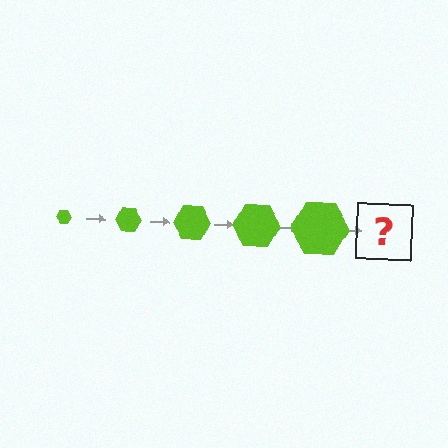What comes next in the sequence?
The next element should be a lime hexagon, larger than the previous one.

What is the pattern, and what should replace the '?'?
The pattern is that the hexagon gets progressively larger each step. The '?' should be a lime hexagon, larger than the previous one.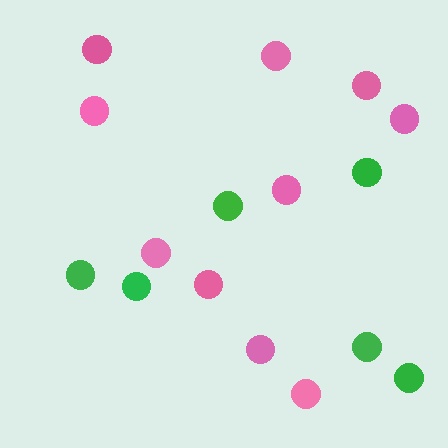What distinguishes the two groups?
There are 2 groups: one group of green circles (6) and one group of pink circles (10).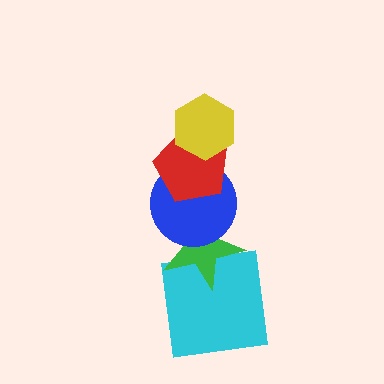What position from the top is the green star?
The green star is 4th from the top.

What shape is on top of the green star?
The blue circle is on top of the green star.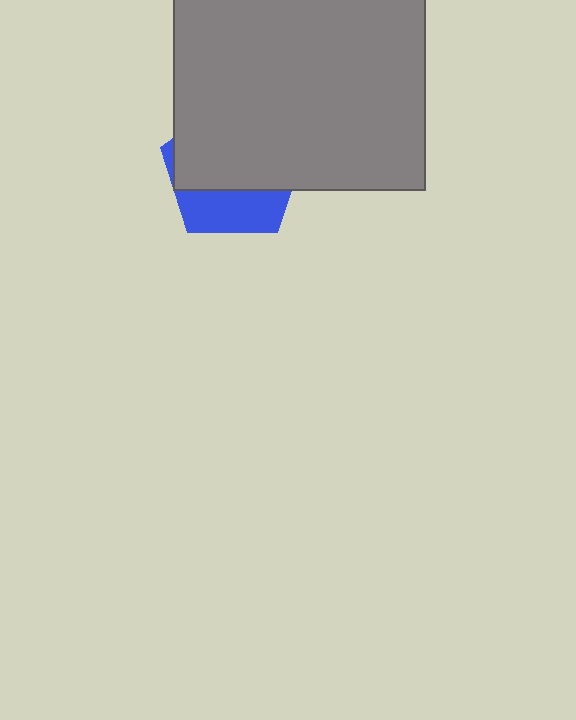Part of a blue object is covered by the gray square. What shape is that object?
It is a pentagon.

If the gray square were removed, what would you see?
You would see the complete blue pentagon.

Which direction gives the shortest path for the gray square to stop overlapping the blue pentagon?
Moving up gives the shortest separation.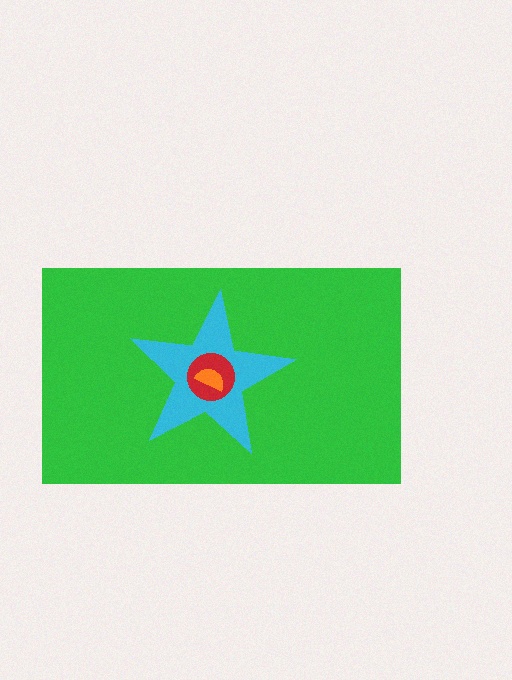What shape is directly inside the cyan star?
The red circle.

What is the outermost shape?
The green rectangle.